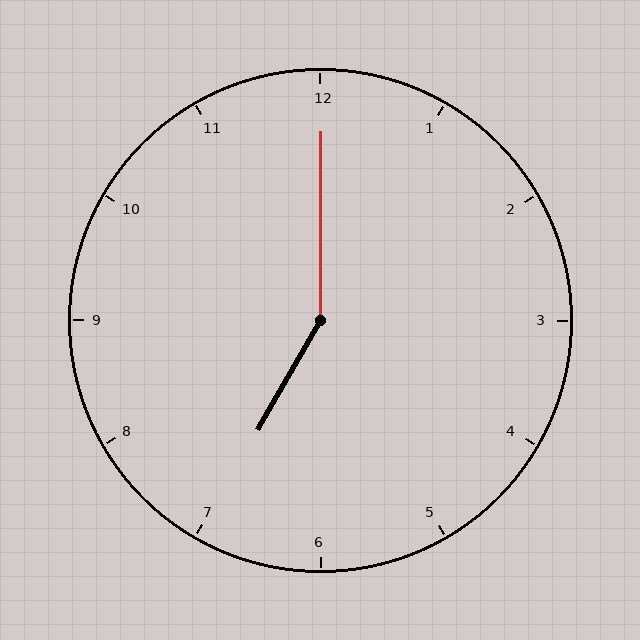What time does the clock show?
7:00.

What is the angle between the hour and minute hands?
Approximately 150 degrees.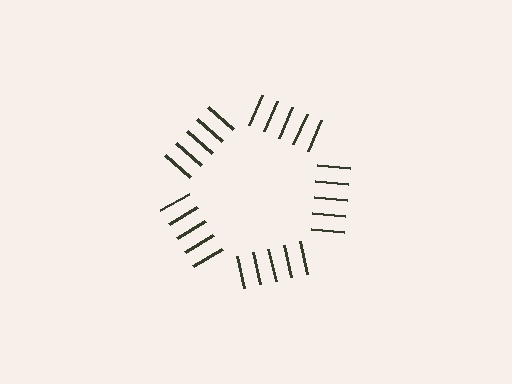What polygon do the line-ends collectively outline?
An illusory pentagon — the line segments terminate on its edges but no continuous stroke is drawn.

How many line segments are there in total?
25 — 5 along each of the 5 edges.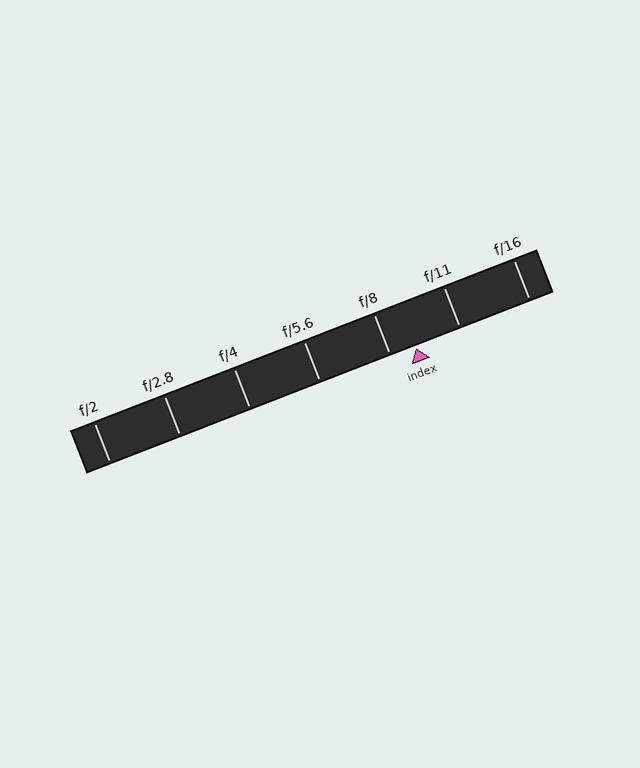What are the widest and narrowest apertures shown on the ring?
The widest aperture shown is f/2 and the narrowest is f/16.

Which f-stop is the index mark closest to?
The index mark is closest to f/8.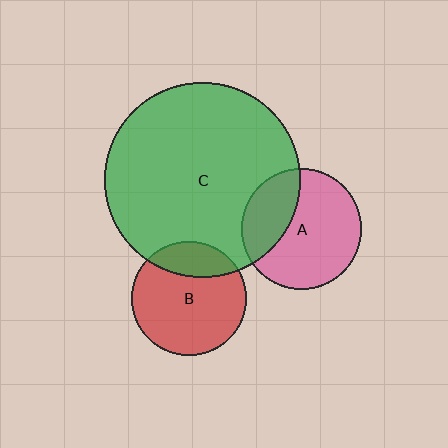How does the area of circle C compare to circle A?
Approximately 2.6 times.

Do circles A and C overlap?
Yes.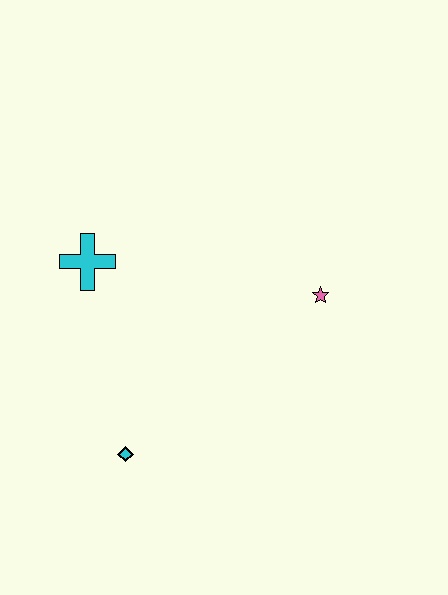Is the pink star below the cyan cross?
Yes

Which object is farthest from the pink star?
The cyan diamond is farthest from the pink star.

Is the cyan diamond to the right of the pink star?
No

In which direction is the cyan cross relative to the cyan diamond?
The cyan cross is above the cyan diamond.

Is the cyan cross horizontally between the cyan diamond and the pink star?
No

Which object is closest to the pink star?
The cyan cross is closest to the pink star.